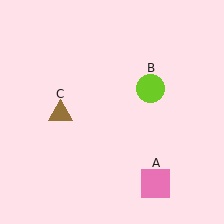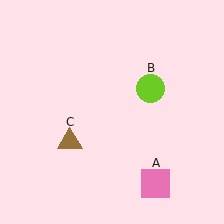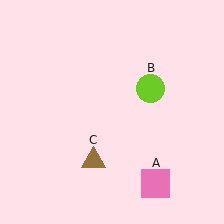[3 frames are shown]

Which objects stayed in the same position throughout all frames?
Pink square (object A) and lime circle (object B) remained stationary.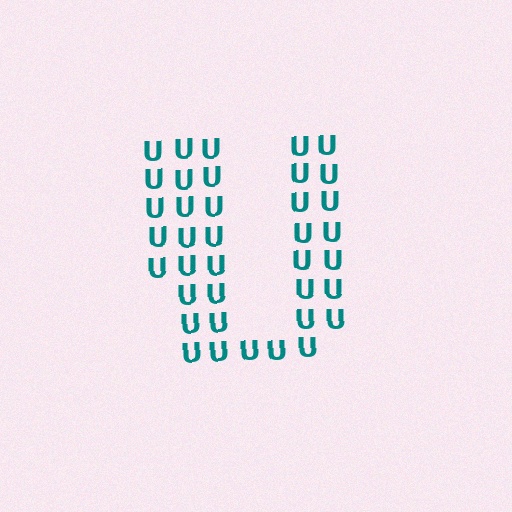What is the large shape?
The large shape is the letter U.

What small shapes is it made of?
It is made of small letter U's.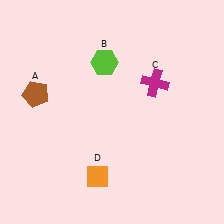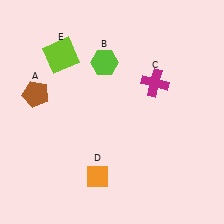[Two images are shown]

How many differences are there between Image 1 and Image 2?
There is 1 difference between the two images.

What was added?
A lime square (E) was added in Image 2.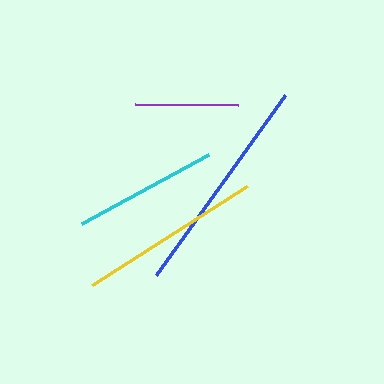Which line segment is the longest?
The blue line is the longest at approximately 221 pixels.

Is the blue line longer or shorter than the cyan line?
The blue line is longer than the cyan line.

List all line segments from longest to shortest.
From longest to shortest: blue, yellow, cyan, purple.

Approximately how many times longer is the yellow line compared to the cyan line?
The yellow line is approximately 1.3 times the length of the cyan line.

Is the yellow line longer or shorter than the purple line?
The yellow line is longer than the purple line.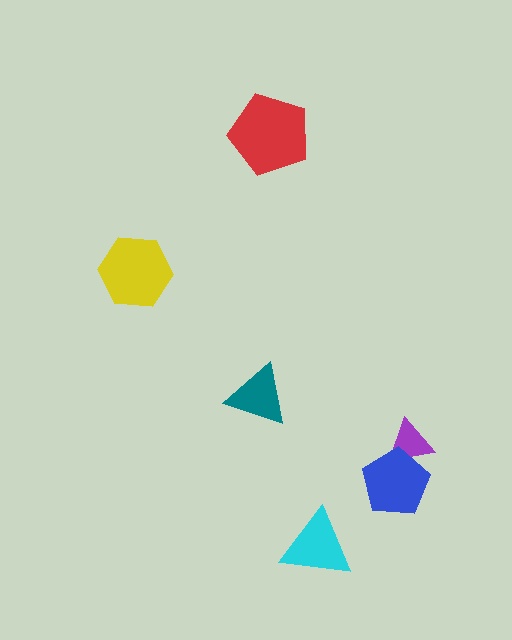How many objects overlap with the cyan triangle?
0 objects overlap with the cyan triangle.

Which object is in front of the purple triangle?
The blue pentagon is in front of the purple triangle.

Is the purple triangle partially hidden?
Yes, it is partially covered by another shape.